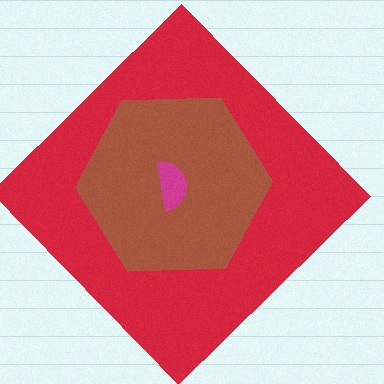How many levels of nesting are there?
3.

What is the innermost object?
The magenta semicircle.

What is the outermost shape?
The red diamond.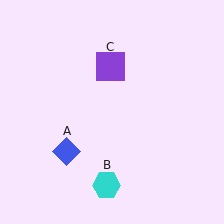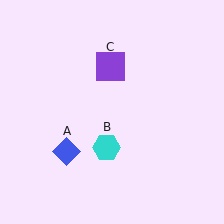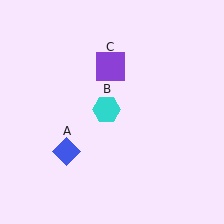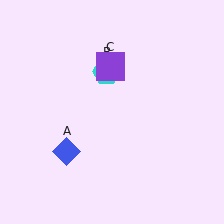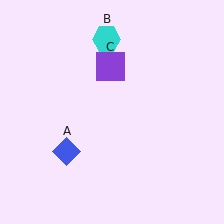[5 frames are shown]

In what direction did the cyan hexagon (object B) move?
The cyan hexagon (object B) moved up.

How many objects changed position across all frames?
1 object changed position: cyan hexagon (object B).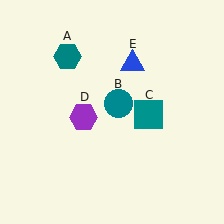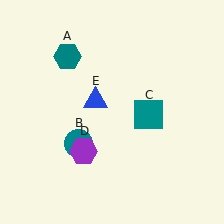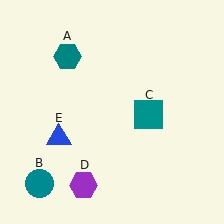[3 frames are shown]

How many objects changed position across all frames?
3 objects changed position: teal circle (object B), purple hexagon (object D), blue triangle (object E).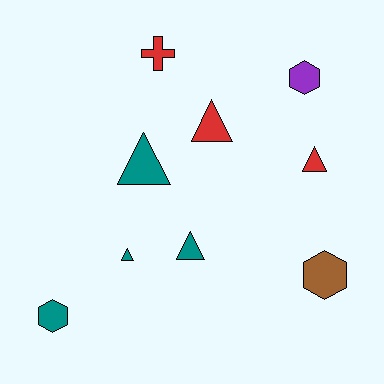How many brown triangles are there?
There are no brown triangles.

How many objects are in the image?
There are 9 objects.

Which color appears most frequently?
Teal, with 4 objects.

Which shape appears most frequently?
Triangle, with 5 objects.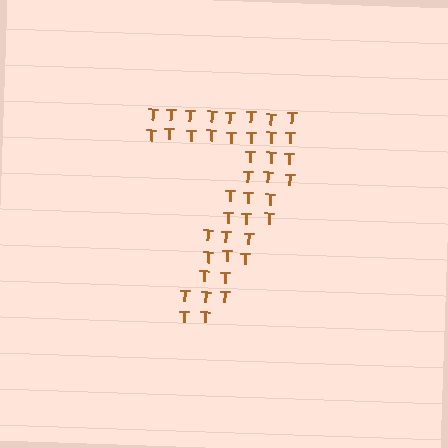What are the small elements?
The small elements are letter T's.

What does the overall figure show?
The overall figure shows the digit 7.